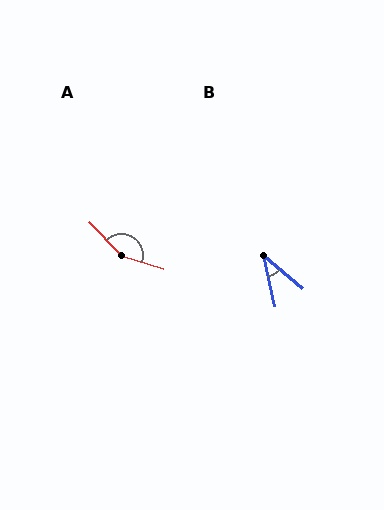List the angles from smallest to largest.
B (37°), A (152°).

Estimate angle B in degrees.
Approximately 37 degrees.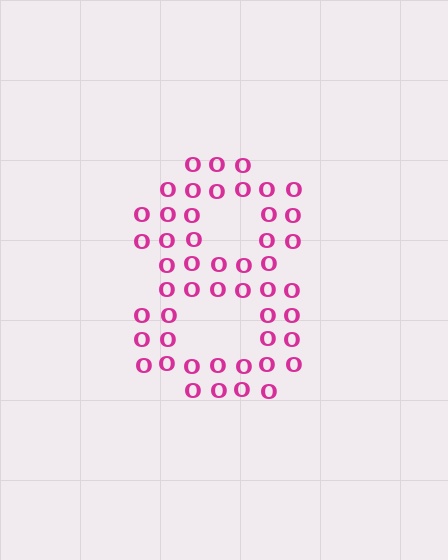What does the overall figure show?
The overall figure shows the digit 8.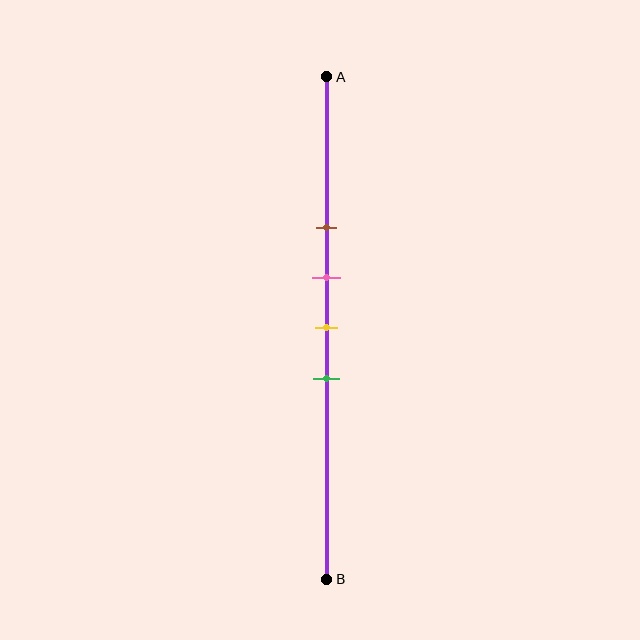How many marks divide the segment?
There are 4 marks dividing the segment.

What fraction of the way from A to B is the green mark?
The green mark is approximately 60% (0.6) of the way from A to B.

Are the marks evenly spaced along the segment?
Yes, the marks are approximately evenly spaced.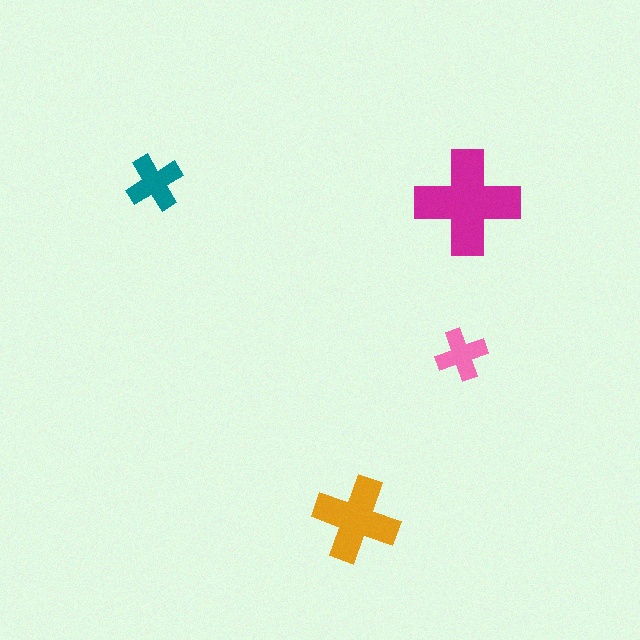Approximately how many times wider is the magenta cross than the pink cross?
About 2 times wider.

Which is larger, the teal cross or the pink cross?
The teal one.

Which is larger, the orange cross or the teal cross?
The orange one.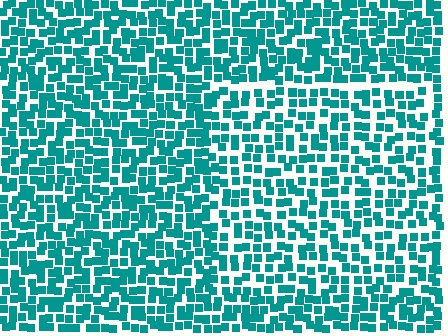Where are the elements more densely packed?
The elements are more densely packed outside the rectangle boundary.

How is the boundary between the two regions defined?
The boundary is defined by a change in element density (approximately 1.4x ratio). All elements are the same color, size, and shape.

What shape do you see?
I see a rectangle.